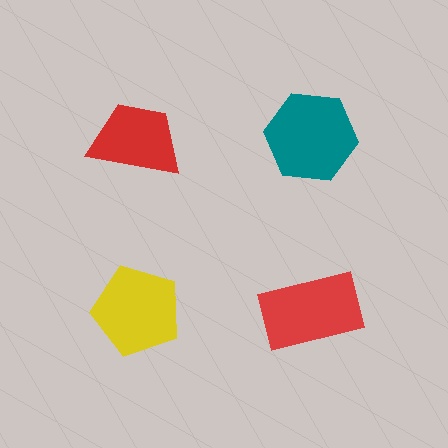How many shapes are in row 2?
2 shapes.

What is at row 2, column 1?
A yellow pentagon.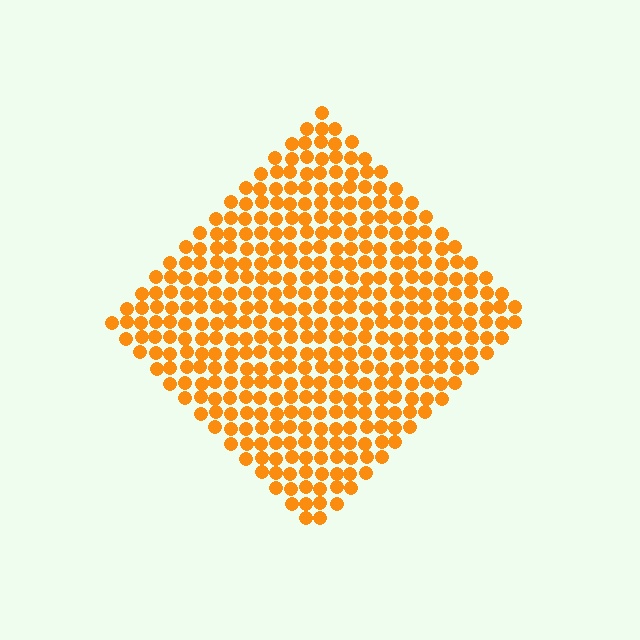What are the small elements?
The small elements are circles.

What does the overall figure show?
The overall figure shows a diamond.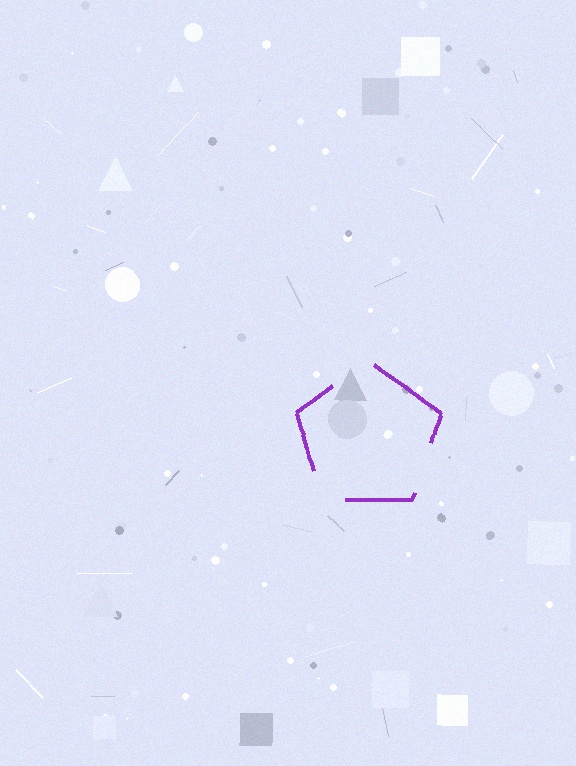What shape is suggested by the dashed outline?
The dashed outline suggests a pentagon.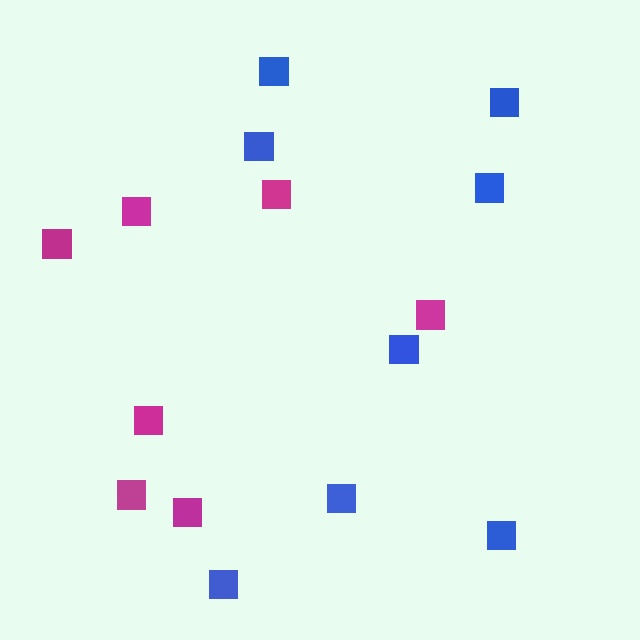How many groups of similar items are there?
There are 2 groups: one group of magenta squares (7) and one group of blue squares (8).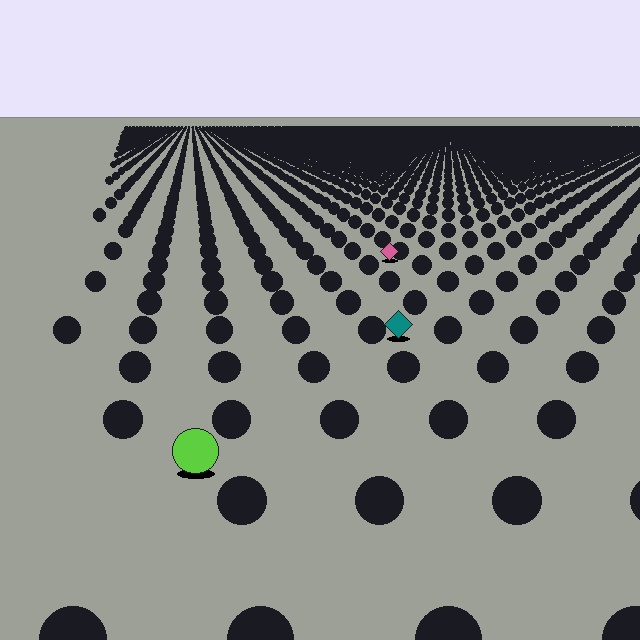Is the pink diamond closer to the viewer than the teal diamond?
No. The teal diamond is closer — you can tell from the texture gradient: the ground texture is coarser near it.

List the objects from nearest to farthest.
From nearest to farthest: the lime circle, the teal diamond, the pink diamond.